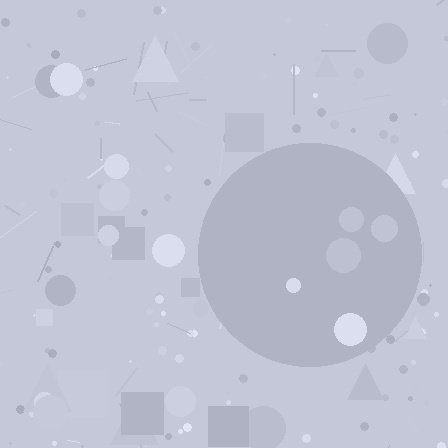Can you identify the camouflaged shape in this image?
The camouflaged shape is a circle.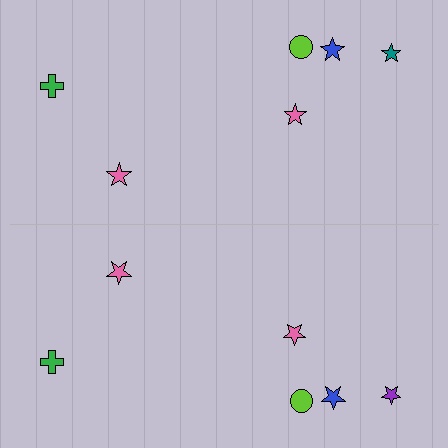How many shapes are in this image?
There are 12 shapes in this image.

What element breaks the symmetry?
The purple star on the bottom side breaks the symmetry — its mirror counterpart is teal.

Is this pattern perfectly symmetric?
No, the pattern is not perfectly symmetric. The purple star on the bottom side breaks the symmetry — its mirror counterpart is teal.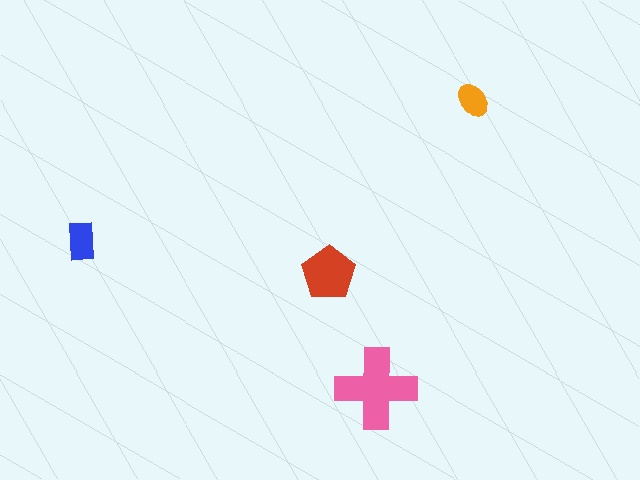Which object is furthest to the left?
The blue rectangle is leftmost.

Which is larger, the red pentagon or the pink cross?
The pink cross.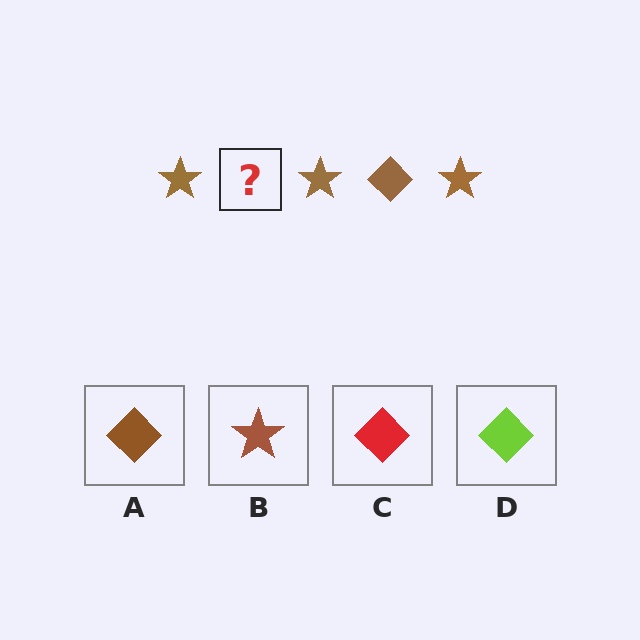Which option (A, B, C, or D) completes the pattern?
A.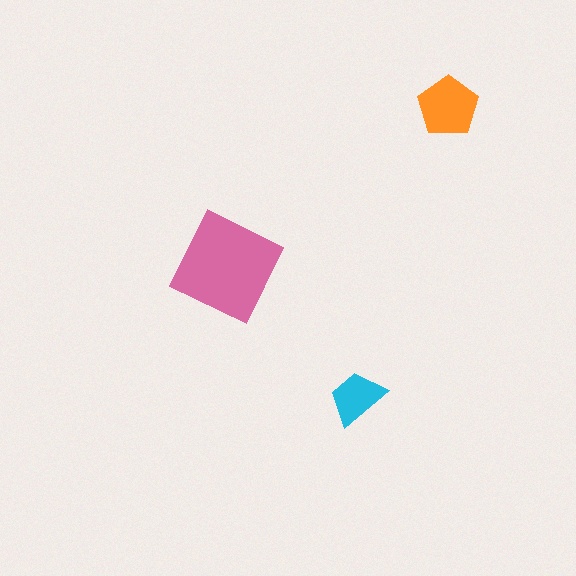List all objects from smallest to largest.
The cyan trapezoid, the orange pentagon, the pink diamond.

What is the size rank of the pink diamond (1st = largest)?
1st.